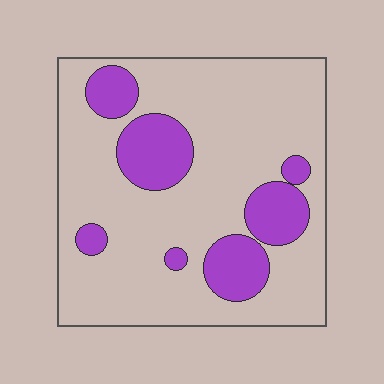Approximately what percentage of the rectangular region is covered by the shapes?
Approximately 20%.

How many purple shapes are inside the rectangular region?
7.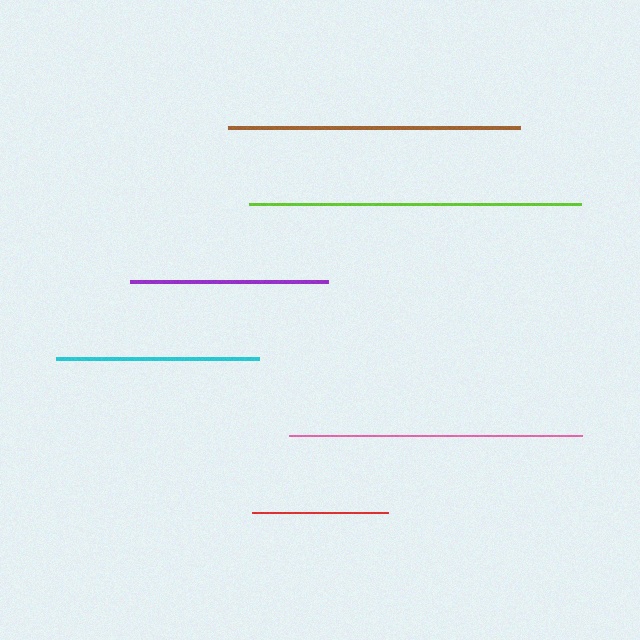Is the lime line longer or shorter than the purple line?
The lime line is longer than the purple line.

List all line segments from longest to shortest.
From longest to shortest: lime, pink, brown, cyan, purple, red.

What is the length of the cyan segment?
The cyan segment is approximately 203 pixels long.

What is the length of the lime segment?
The lime segment is approximately 332 pixels long.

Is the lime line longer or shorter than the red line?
The lime line is longer than the red line.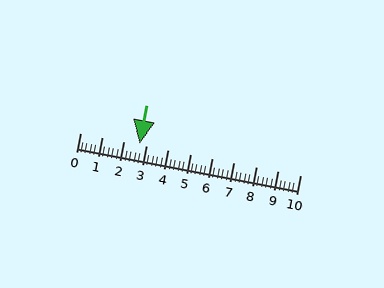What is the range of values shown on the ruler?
The ruler shows values from 0 to 10.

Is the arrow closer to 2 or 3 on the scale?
The arrow is closer to 3.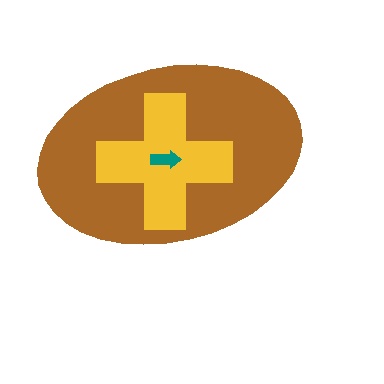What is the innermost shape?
The teal arrow.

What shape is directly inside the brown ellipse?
The yellow cross.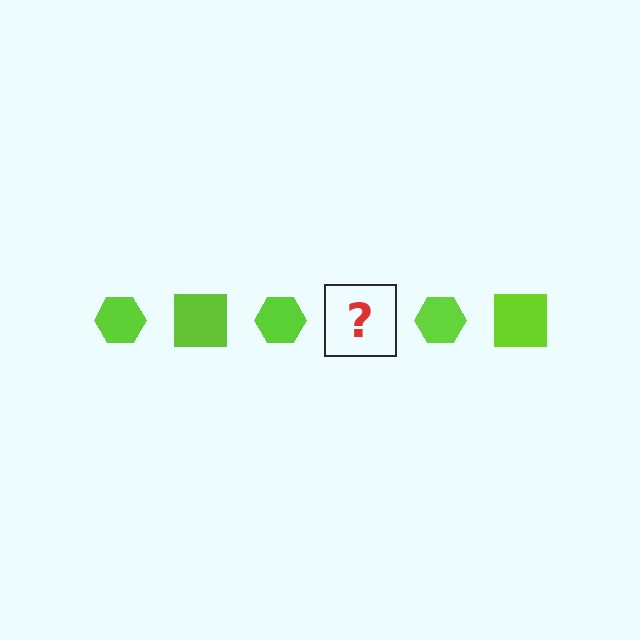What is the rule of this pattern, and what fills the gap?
The rule is that the pattern cycles through hexagon, square shapes in lime. The gap should be filled with a lime square.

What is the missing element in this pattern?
The missing element is a lime square.